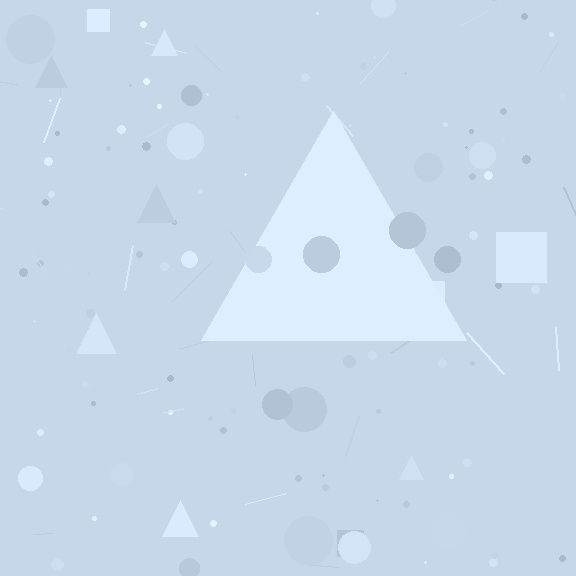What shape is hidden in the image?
A triangle is hidden in the image.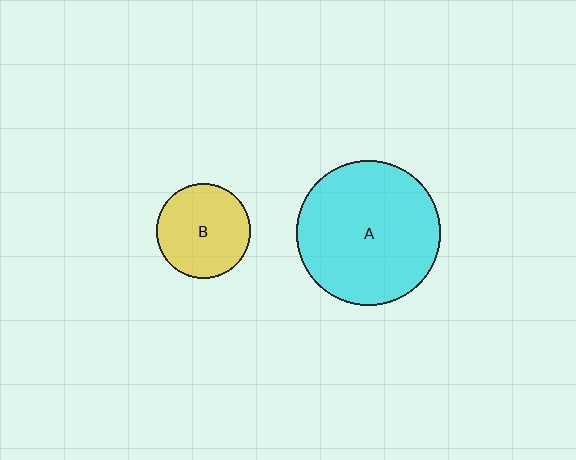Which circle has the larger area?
Circle A (cyan).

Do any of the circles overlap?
No, none of the circles overlap.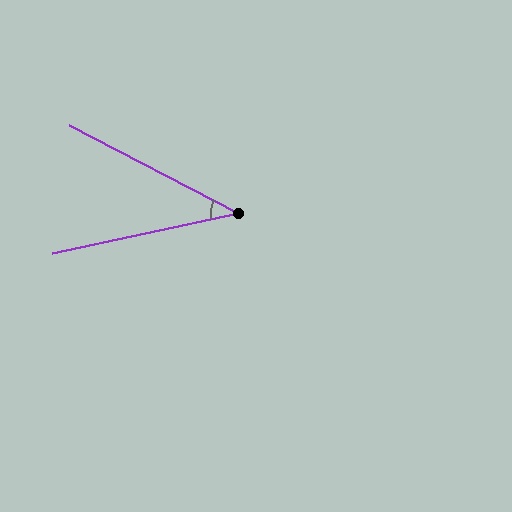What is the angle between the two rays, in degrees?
Approximately 39 degrees.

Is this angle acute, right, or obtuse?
It is acute.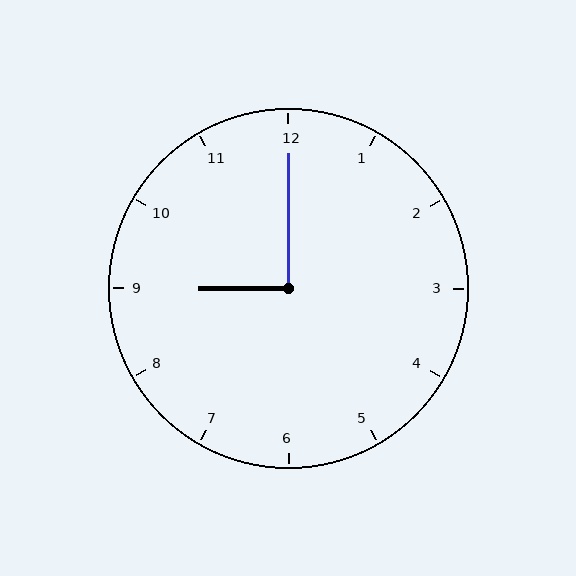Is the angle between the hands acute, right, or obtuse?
It is right.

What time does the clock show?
9:00.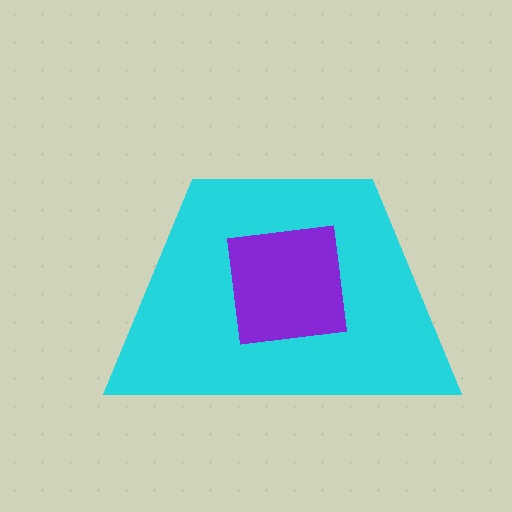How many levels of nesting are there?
2.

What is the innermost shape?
The purple square.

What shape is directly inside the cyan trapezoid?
The purple square.